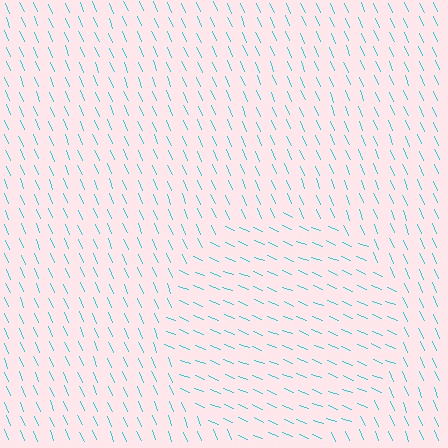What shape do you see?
I see a circle.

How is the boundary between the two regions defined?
The boundary is defined purely by a change in line orientation (approximately 45 degrees difference). All lines are the same color and thickness.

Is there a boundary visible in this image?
Yes, there is a texture boundary formed by a change in line orientation.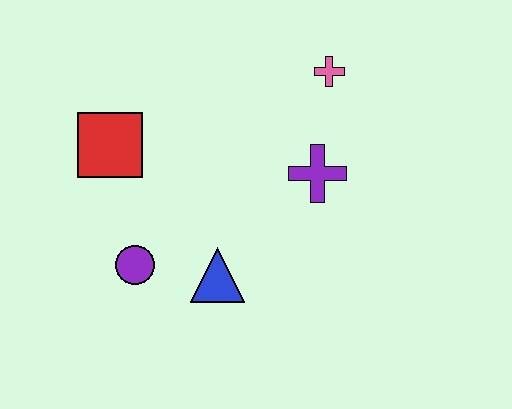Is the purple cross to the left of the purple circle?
No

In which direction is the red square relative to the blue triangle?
The red square is above the blue triangle.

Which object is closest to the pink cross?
The purple cross is closest to the pink cross.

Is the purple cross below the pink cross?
Yes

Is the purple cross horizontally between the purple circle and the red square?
No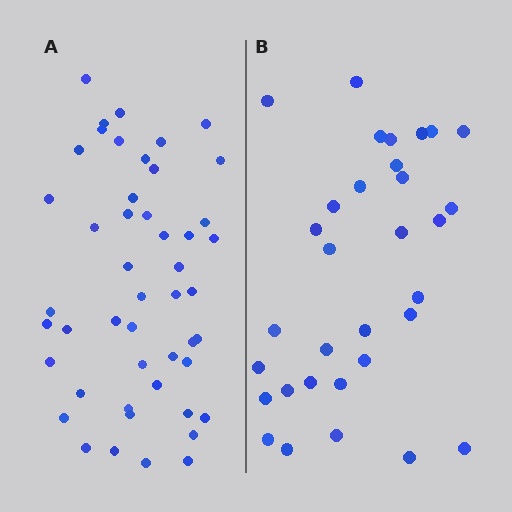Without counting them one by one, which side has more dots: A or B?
Region A (the left region) has more dots.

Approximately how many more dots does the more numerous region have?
Region A has approximately 15 more dots than region B.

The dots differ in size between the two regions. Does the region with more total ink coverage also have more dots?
No. Region B has more total ink coverage because its dots are larger, but region A actually contains more individual dots. Total area can be misleading — the number of items is what matters here.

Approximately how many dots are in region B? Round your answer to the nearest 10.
About 30 dots. (The exact count is 32, which rounds to 30.)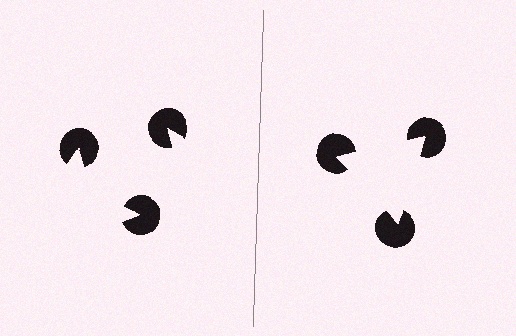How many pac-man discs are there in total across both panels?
6 — 3 on each side.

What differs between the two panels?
The pac-man discs are positioned identically on both sides; only the wedge orientations differ. On the right they align to a triangle; on the left they are misaligned.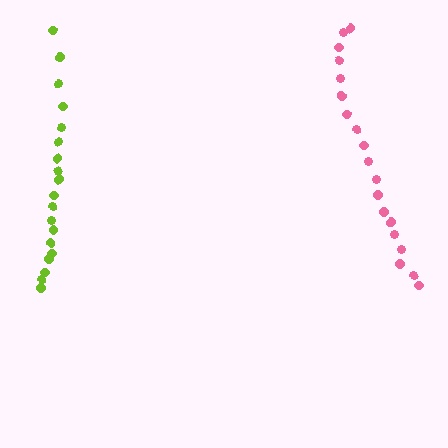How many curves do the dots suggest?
There are 2 distinct paths.